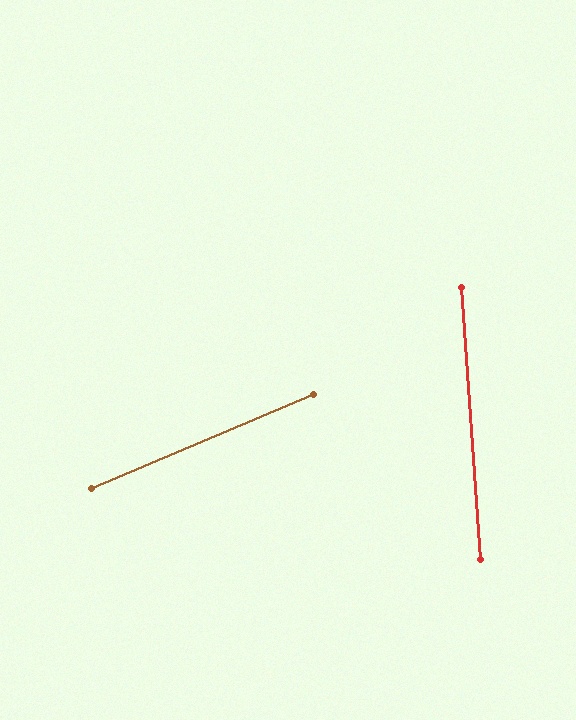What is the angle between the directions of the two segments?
Approximately 71 degrees.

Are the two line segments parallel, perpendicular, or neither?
Neither parallel nor perpendicular — they differ by about 71°.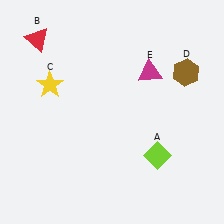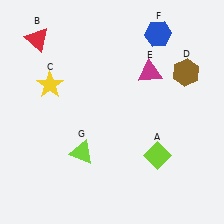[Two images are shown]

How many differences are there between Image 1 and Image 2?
There are 2 differences between the two images.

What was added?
A blue hexagon (F), a lime triangle (G) were added in Image 2.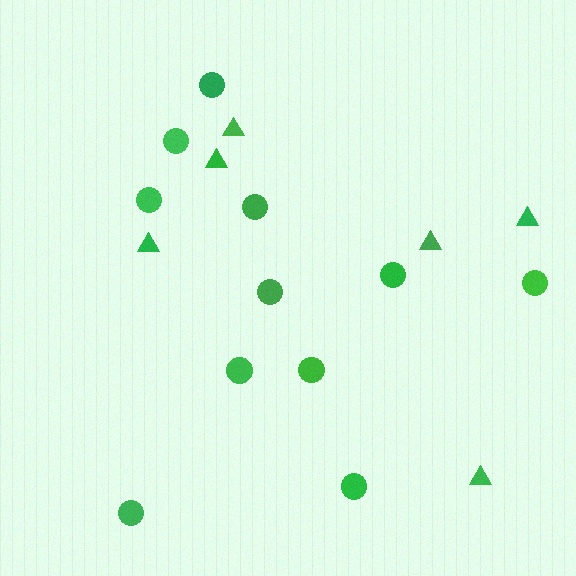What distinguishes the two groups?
There are 2 groups: one group of triangles (6) and one group of circles (11).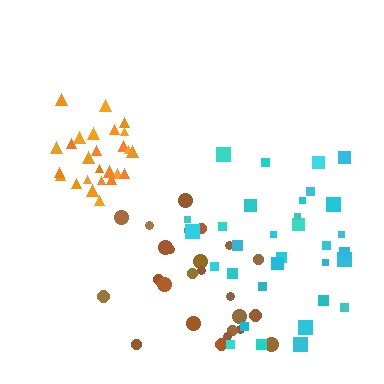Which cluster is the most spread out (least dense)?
Cyan.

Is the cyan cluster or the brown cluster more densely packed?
Brown.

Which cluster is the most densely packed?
Orange.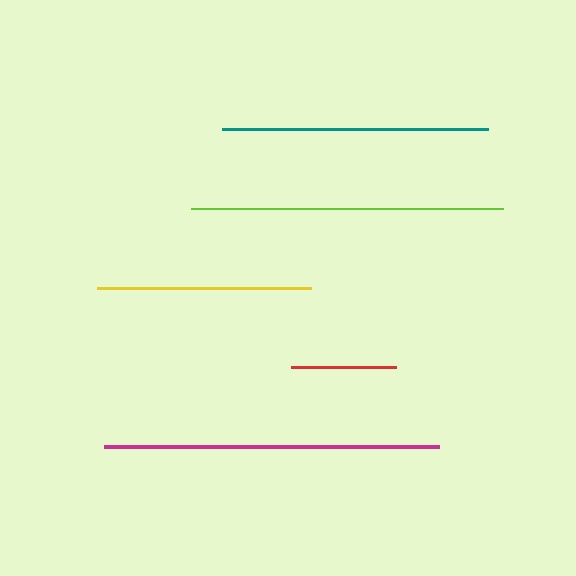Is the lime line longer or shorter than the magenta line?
The magenta line is longer than the lime line.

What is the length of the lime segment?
The lime segment is approximately 312 pixels long.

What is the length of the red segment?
The red segment is approximately 105 pixels long.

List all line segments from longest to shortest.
From longest to shortest: magenta, lime, teal, yellow, red.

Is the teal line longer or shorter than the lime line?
The lime line is longer than the teal line.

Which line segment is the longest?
The magenta line is the longest at approximately 334 pixels.